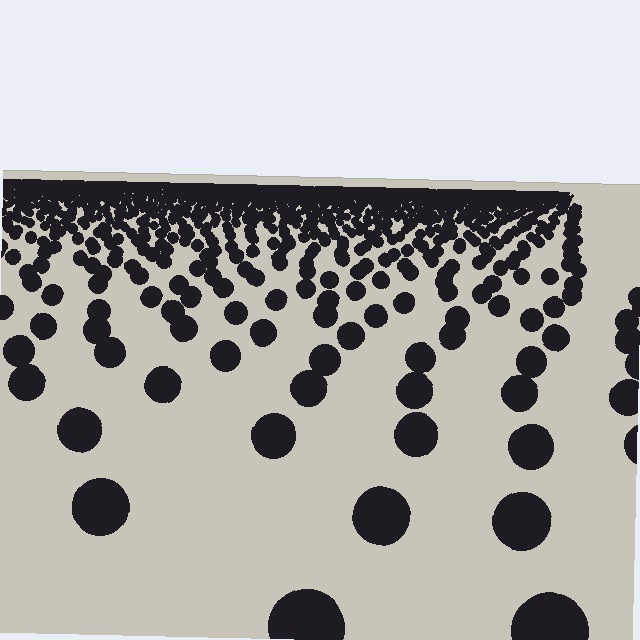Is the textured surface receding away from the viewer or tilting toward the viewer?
The surface is receding away from the viewer. Texture elements get smaller and denser toward the top.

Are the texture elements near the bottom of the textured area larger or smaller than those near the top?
Larger. Near the bottom, elements are closer to the viewer and appear at a bigger on-screen size.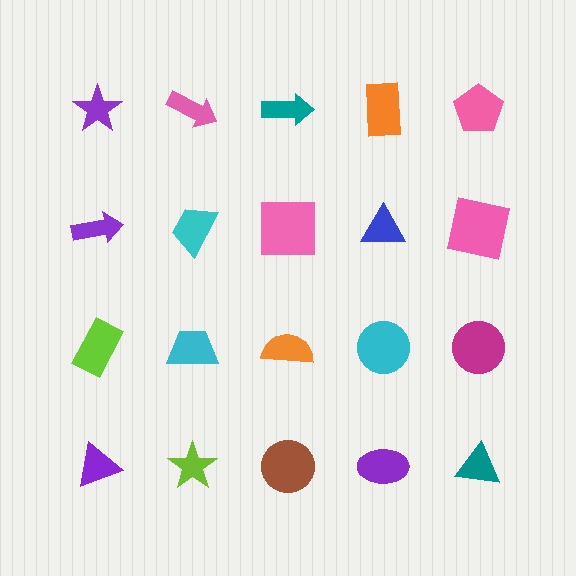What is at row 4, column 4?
A purple ellipse.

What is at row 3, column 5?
A magenta circle.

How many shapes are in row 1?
5 shapes.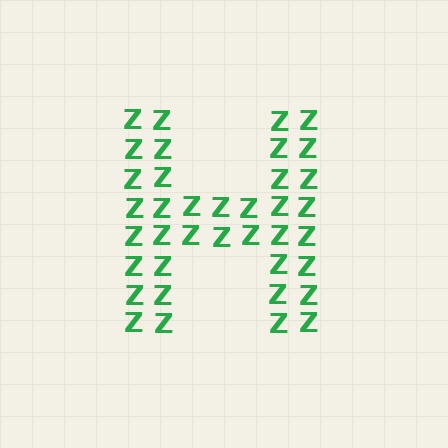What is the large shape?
The large shape is the letter H.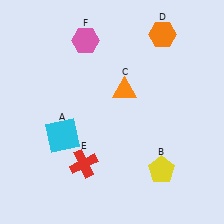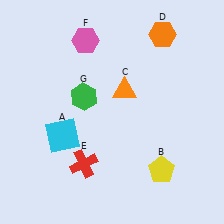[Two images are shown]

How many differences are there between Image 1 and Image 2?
There is 1 difference between the two images.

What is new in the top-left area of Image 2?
A green hexagon (G) was added in the top-left area of Image 2.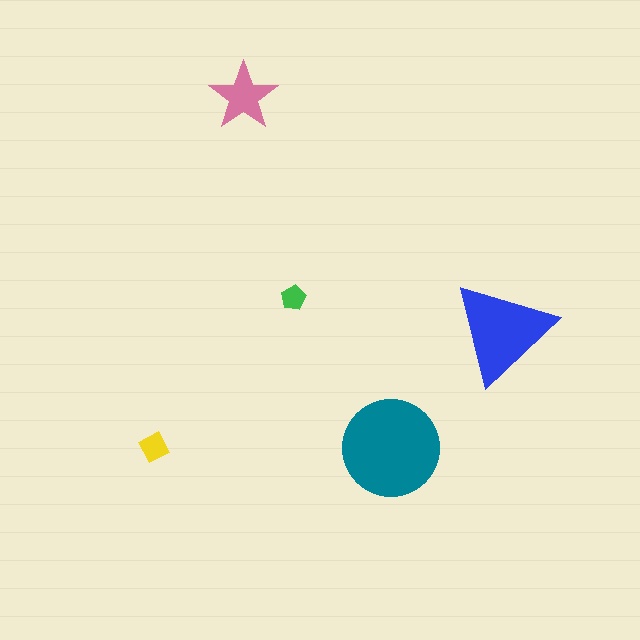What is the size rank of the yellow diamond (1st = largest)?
4th.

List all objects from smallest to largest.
The green pentagon, the yellow diamond, the pink star, the blue triangle, the teal circle.